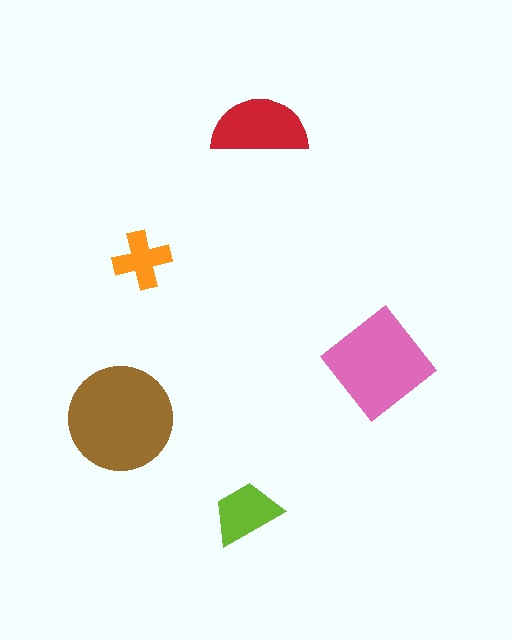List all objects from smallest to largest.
The orange cross, the lime trapezoid, the red semicircle, the pink diamond, the brown circle.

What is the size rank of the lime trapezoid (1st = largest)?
4th.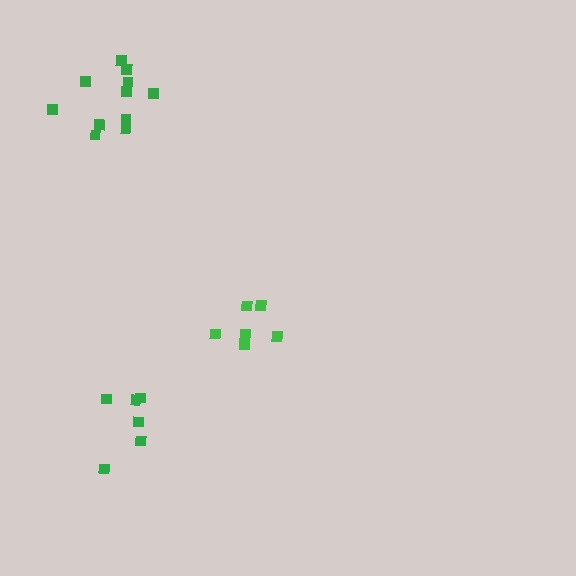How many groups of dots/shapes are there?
There are 3 groups.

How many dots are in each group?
Group 1: 6 dots, Group 2: 6 dots, Group 3: 11 dots (23 total).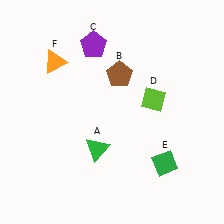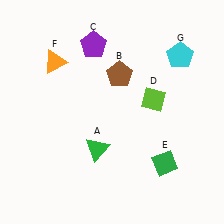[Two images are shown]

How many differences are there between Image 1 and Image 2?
There is 1 difference between the two images.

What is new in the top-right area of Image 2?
A cyan pentagon (G) was added in the top-right area of Image 2.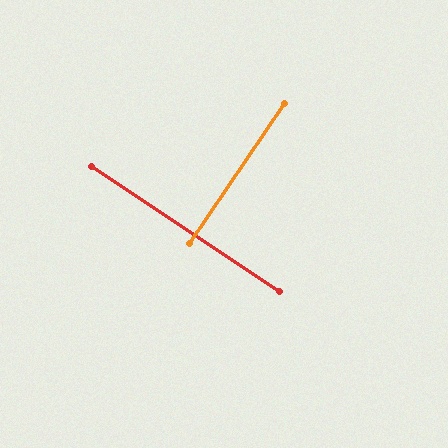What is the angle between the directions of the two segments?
Approximately 90 degrees.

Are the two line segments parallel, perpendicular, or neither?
Perpendicular — they meet at approximately 90°.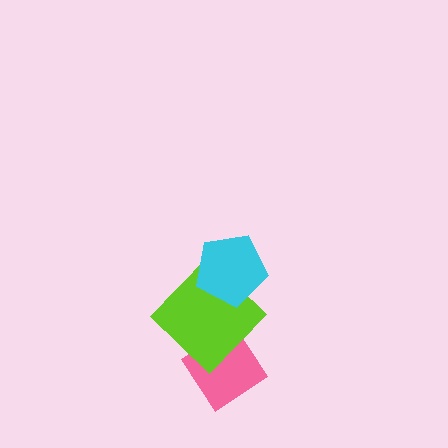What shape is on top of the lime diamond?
The cyan pentagon is on top of the lime diamond.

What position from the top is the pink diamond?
The pink diamond is 3rd from the top.